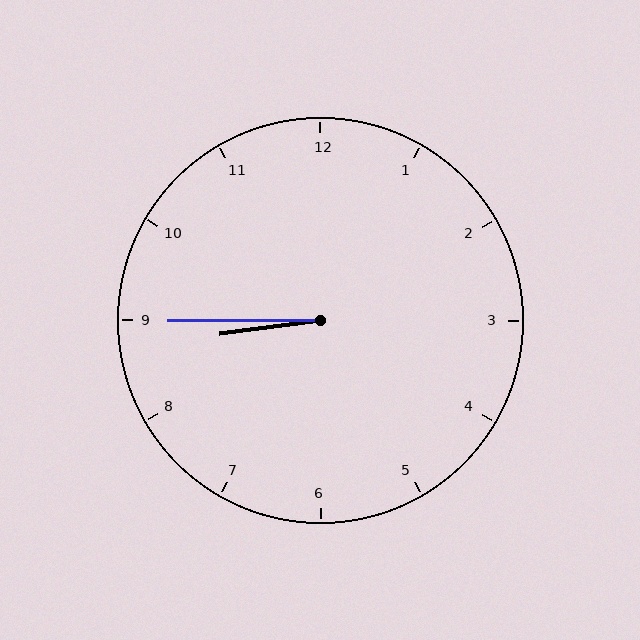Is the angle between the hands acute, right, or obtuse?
It is acute.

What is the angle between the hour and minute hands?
Approximately 8 degrees.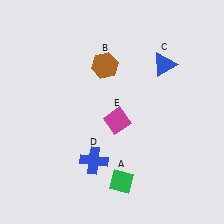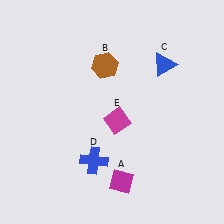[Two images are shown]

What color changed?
The diamond (A) changed from green in Image 1 to magenta in Image 2.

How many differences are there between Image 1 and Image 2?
There is 1 difference between the two images.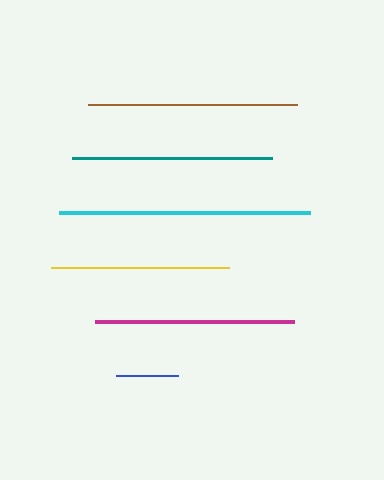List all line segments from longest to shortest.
From longest to shortest: cyan, brown, teal, magenta, yellow, blue.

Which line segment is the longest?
The cyan line is the longest at approximately 251 pixels.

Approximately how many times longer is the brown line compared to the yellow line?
The brown line is approximately 1.2 times the length of the yellow line.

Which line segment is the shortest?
The blue line is the shortest at approximately 62 pixels.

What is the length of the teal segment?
The teal segment is approximately 200 pixels long.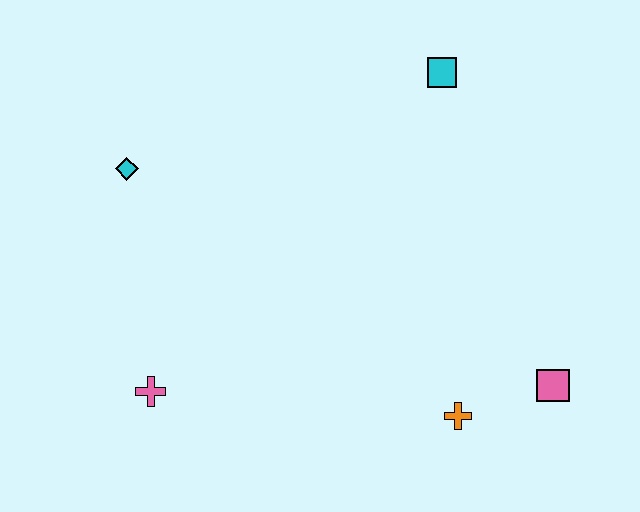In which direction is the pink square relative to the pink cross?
The pink square is to the right of the pink cross.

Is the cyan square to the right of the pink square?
No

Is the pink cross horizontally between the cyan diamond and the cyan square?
Yes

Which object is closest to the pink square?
The orange cross is closest to the pink square.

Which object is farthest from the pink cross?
The cyan square is farthest from the pink cross.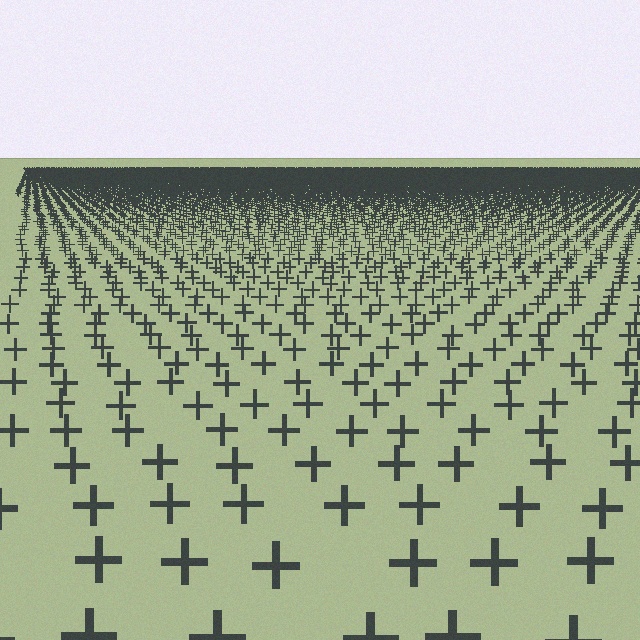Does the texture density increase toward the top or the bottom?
Density increases toward the top.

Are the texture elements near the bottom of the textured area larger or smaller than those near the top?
Larger. Near the bottom, elements are closer to the viewer and appear at a bigger on-screen size.